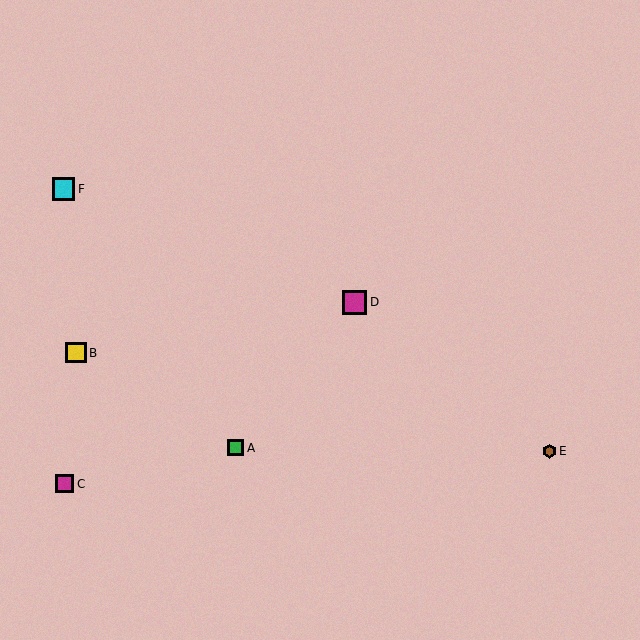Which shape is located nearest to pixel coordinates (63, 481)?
The magenta square (labeled C) at (64, 484) is nearest to that location.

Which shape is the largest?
The magenta square (labeled D) is the largest.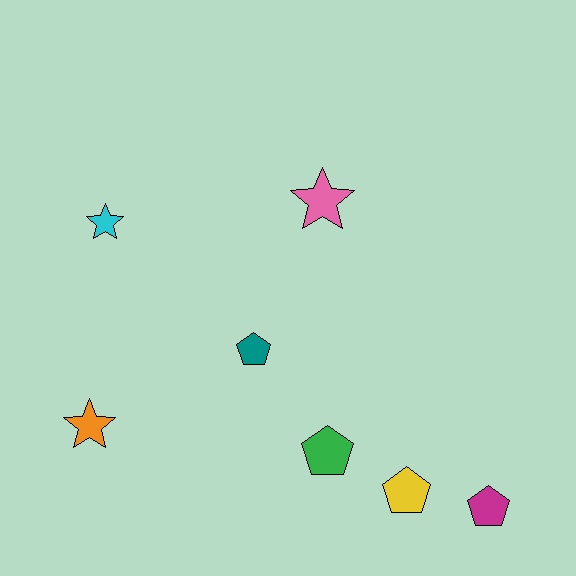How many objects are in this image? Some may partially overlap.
There are 7 objects.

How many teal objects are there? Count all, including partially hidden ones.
There is 1 teal object.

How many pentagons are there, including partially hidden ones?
There are 4 pentagons.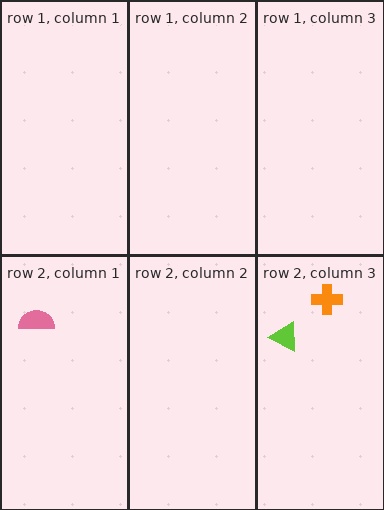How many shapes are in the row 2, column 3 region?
2.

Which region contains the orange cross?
The row 2, column 3 region.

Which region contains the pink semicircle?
The row 2, column 1 region.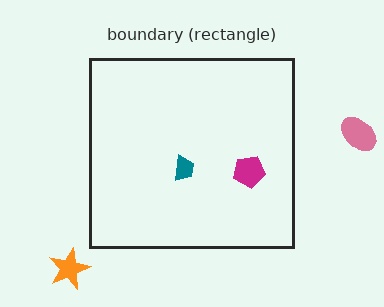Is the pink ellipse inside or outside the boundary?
Outside.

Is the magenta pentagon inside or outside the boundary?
Inside.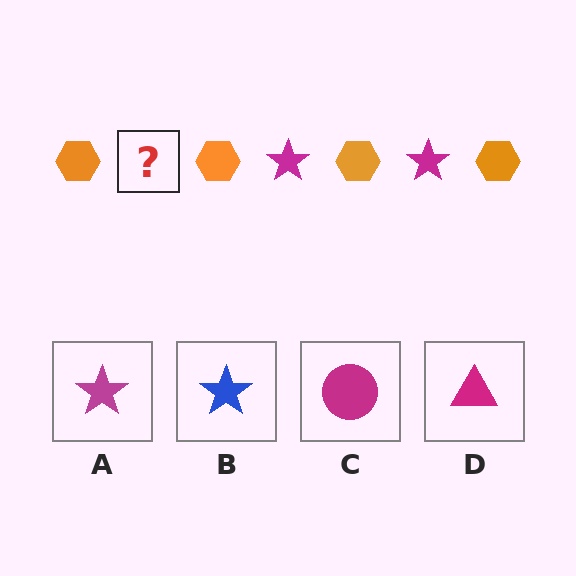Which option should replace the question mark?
Option A.